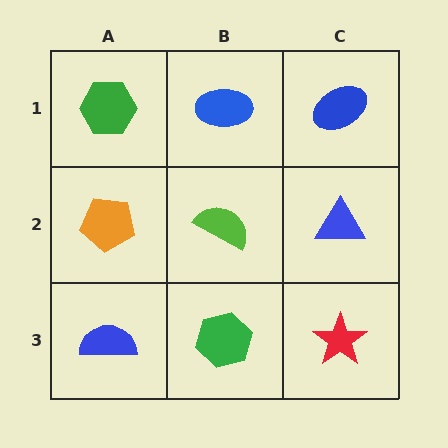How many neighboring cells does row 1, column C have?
2.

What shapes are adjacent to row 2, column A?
A green hexagon (row 1, column A), a blue semicircle (row 3, column A), a lime semicircle (row 2, column B).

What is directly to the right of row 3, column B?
A red star.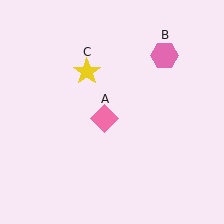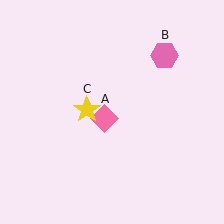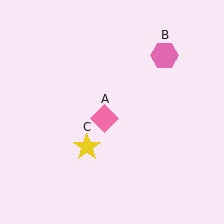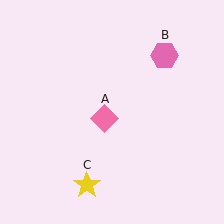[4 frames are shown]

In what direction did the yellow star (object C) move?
The yellow star (object C) moved down.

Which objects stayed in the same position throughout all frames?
Pink diamond (object A) and pink hexagon (object B) remained stationary.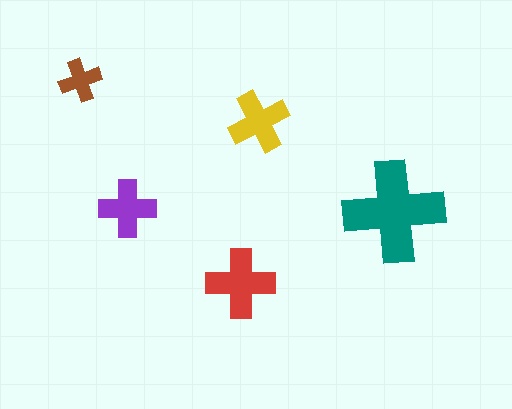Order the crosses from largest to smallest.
the teal one, the red one, the yellow one, the purple one, the brown one.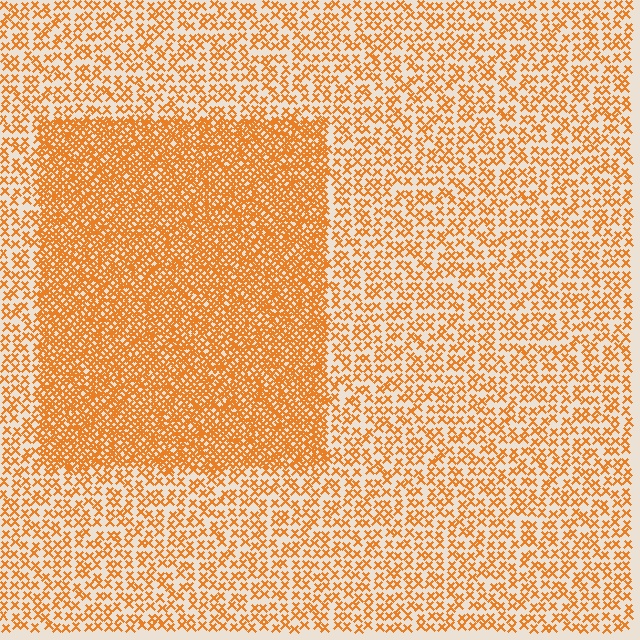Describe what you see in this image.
The image contains small orange elements arranged at two different densities. A rectangle-shaped region is visible where the elements are more densely packed than the surrounding area.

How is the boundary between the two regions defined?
The boundary is defined by a change in element density (approximately 2.4x ratio). All elements are the same color, size, and shape.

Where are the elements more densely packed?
The elements are more densely packed inside the rectangle boundary.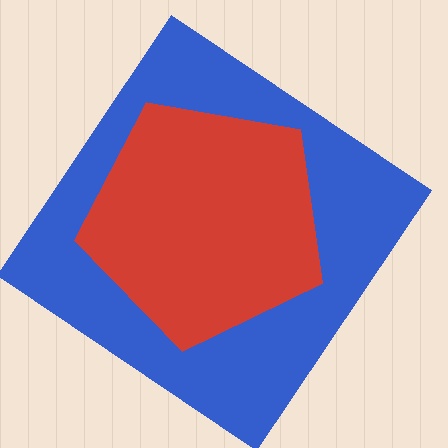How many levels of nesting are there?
2.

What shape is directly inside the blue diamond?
The red pentagon.